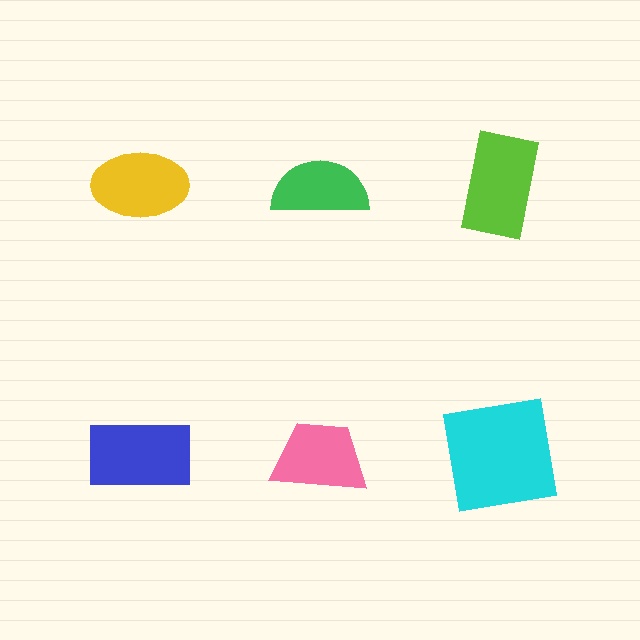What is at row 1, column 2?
A green semicircle.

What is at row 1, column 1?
A yellow ellipse.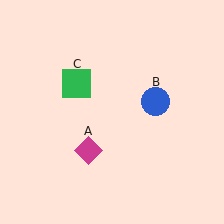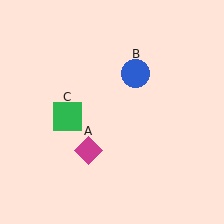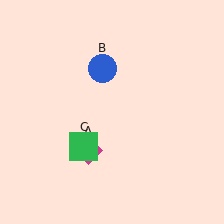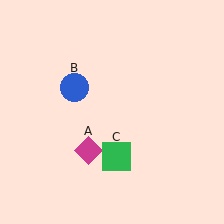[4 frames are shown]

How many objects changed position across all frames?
2 objects changed position: blue circle (object B), green square (object C).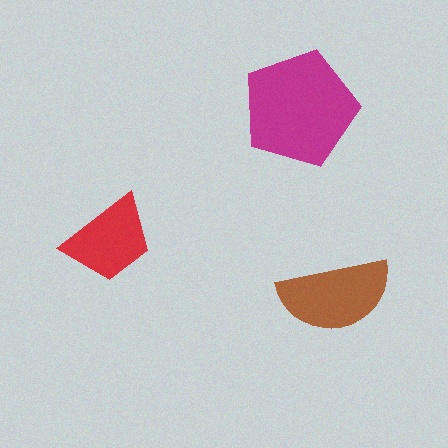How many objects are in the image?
There are 3 objects in the image.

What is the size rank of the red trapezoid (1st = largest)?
3rd.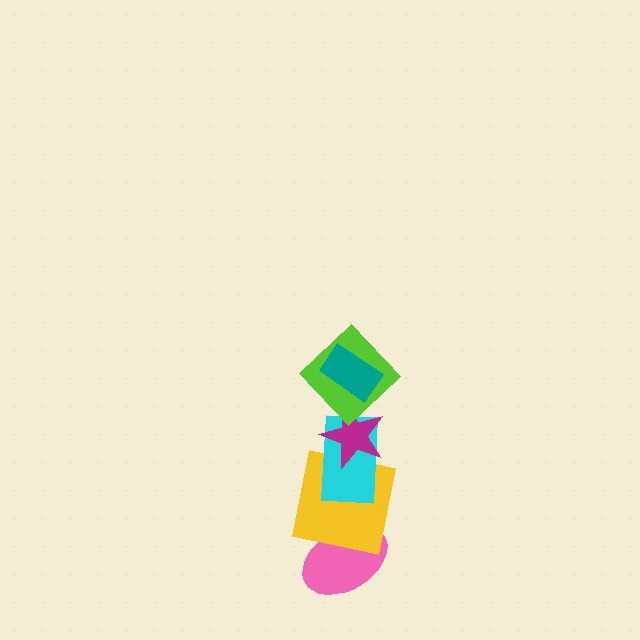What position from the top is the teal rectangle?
The teal rectangle is 1st from the top.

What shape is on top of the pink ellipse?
The yellow square is on top of the pink ellipse.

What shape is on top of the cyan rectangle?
The magenta star is on top of the cyan rectangle.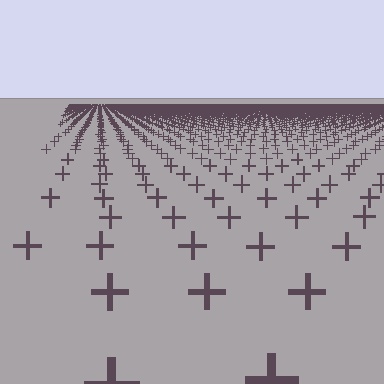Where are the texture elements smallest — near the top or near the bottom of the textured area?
Near the top.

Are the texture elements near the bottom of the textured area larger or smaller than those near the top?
Larger. Near the bottom, elements are closer to the viewer and appear at a bigger on-screen size.